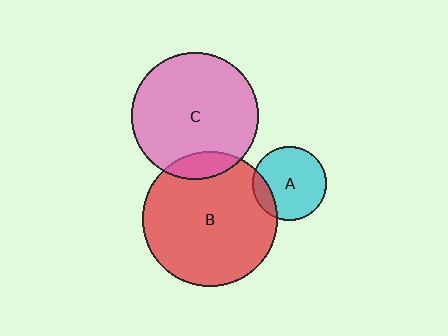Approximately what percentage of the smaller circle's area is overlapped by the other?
Approximately 10%.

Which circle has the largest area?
Circle B (red).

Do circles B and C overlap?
Yes.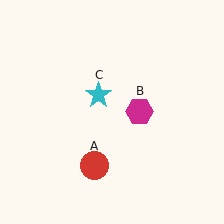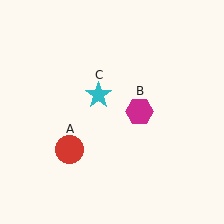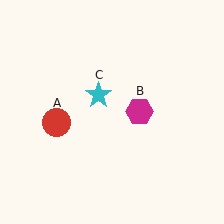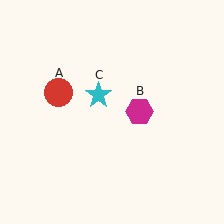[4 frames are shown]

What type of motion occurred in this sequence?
The red circle (object A) rotated clockwise around the center of the scene.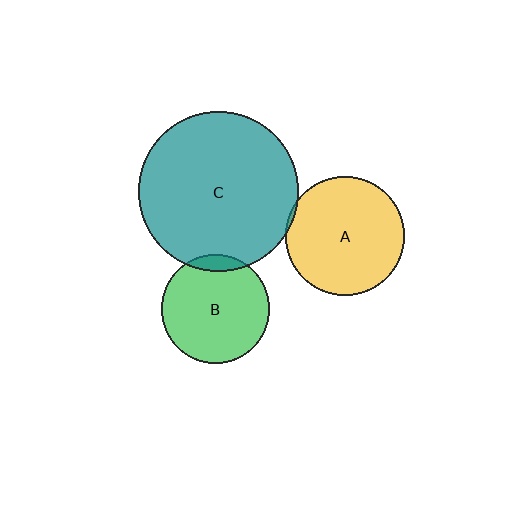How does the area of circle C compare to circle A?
Approximately 1.8 times.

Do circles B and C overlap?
Yes.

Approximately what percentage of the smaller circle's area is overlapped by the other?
Approximately 10%.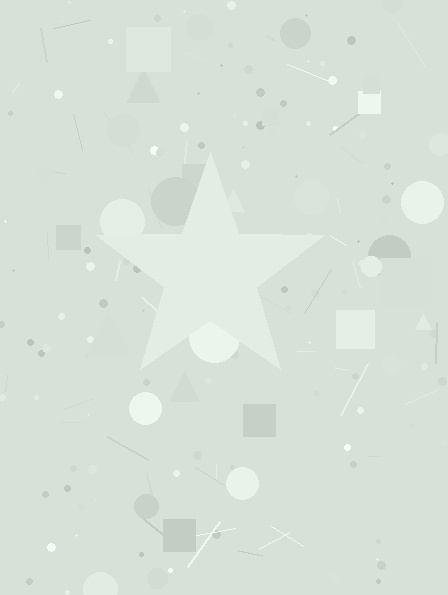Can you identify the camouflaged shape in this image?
The camouflaged shape is a star.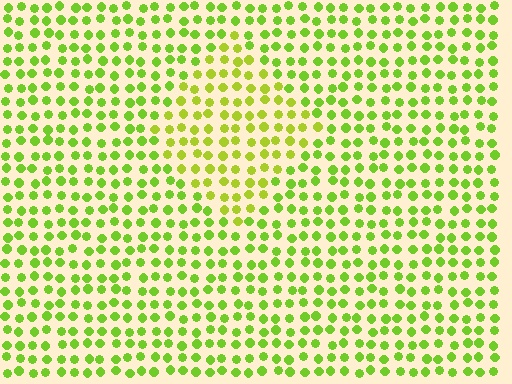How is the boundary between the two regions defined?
The boundary is defined purely by a slight shift in hue (about 20 degrees). Spacing, size, and orientation are identical on both sides.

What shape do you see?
I see a diamond.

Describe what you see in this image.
The image is filled with small lime elements in a uniform arrangement. A diamond-shaped region is visible where the elements are tinted to a slightly different hue, forming a subtle color boundary.